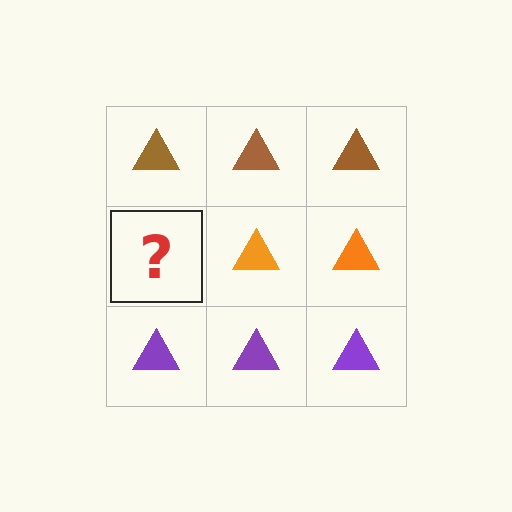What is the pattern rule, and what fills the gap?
The rule is that each row has a consistent color. The gap should be filled with an orange triangle.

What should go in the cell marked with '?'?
The missing cell should contain an orange triangle.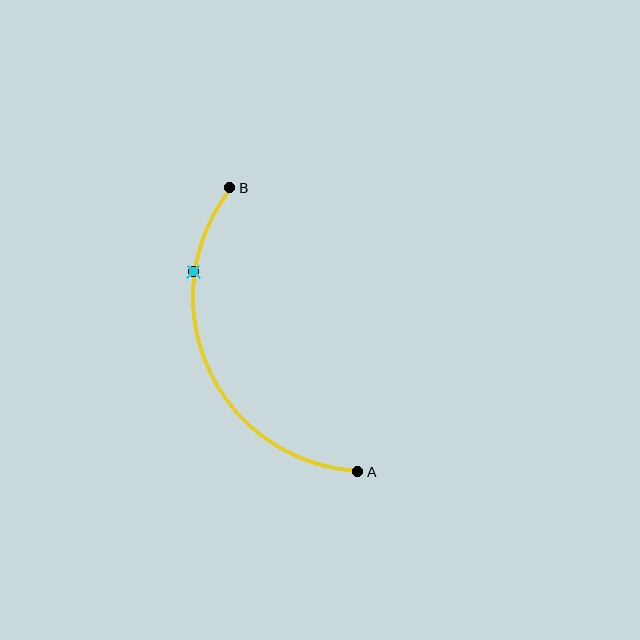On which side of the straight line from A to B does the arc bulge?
The arc bulges to the left of the straight line connecting A and B.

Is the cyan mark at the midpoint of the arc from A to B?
No. The cyan mark lies on the arc but is closer to endpoint B. The arc midpoint would be at the point on the curve equidistant along the arc from both A and B.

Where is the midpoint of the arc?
The arc midpoint is the point on the curve farthest from the straight line joining A and B. It sits to the left of that line.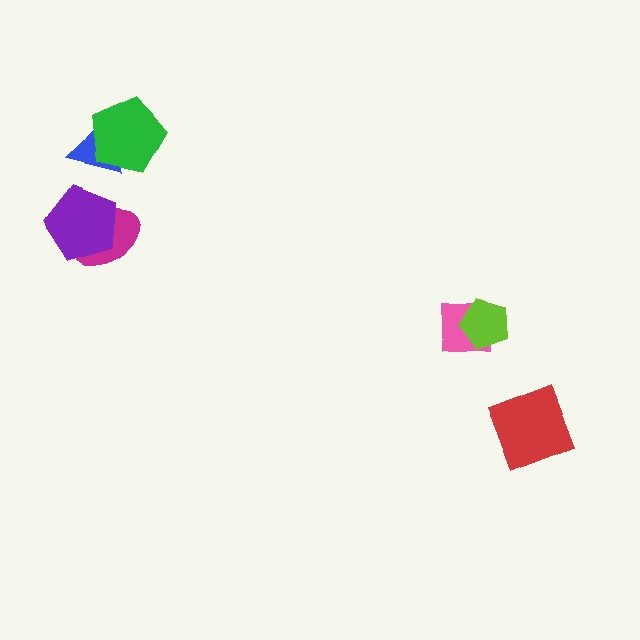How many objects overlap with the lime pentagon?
1 object overlaps with the lime pentagon.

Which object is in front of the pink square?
The lime pentagon is in front of the pink square.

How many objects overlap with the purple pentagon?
1 object overlaps with the purple pentagon.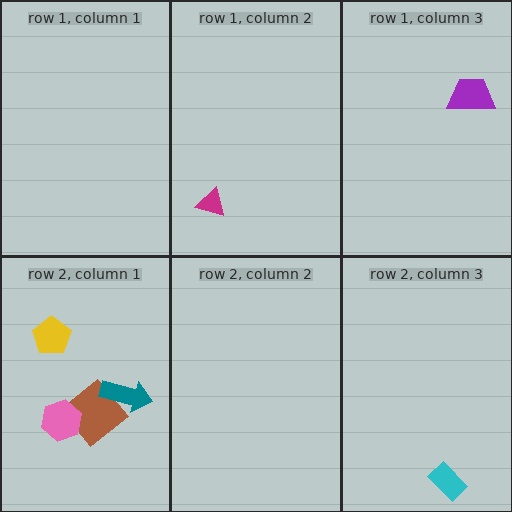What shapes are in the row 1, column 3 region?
The purple trapezoid.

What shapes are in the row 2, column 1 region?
The yellow pentagon, the brown diamond, the teal arrow, the pink hexagon.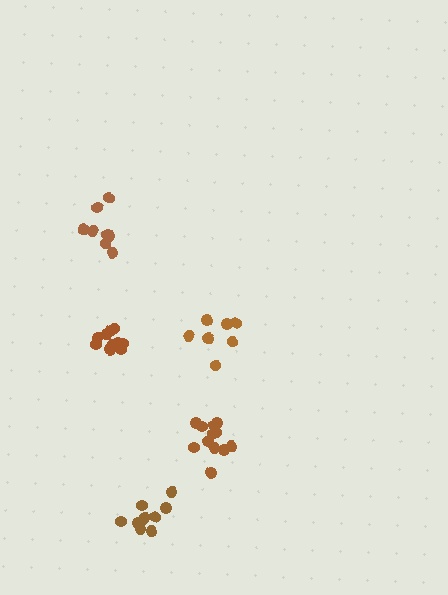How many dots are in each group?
Group 1: 10 dots, Group 2: 12 dots, Group 3: 7 dots, Group 4: 11 dots, Group 5: 8 dots (48 total).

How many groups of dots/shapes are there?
There are 5 groups.